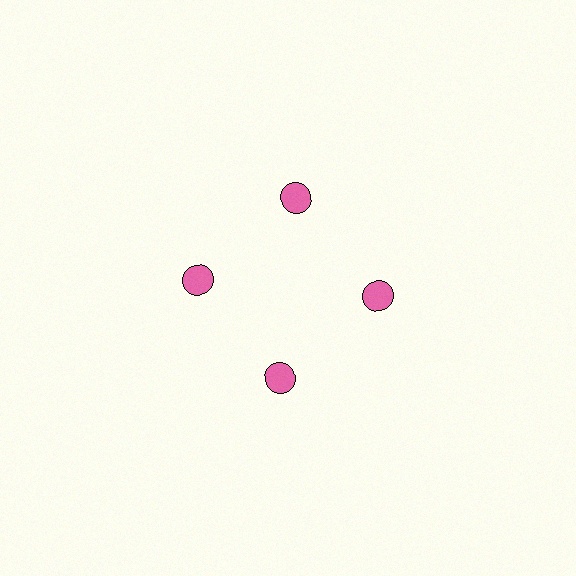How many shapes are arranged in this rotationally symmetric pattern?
There are 4 shapes, arranged in 4 groups of 1.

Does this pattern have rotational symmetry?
Yes, this pattern has 4-fold rotational symmetry. It looks the same after rotating 90 degrees around the center.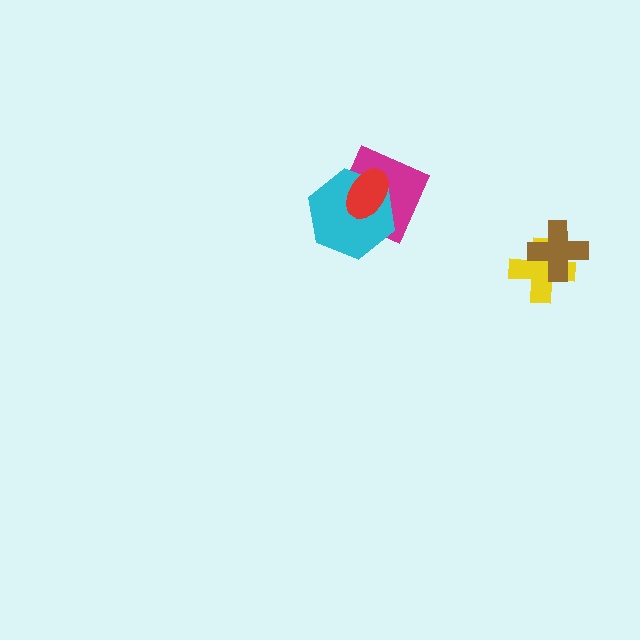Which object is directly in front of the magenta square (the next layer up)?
The cyan hexagon is directly in front of the magenta square.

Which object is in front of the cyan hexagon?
The red ellipse is in front of the cyan hexagon.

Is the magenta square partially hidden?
Yes, it is partially covered by another shape.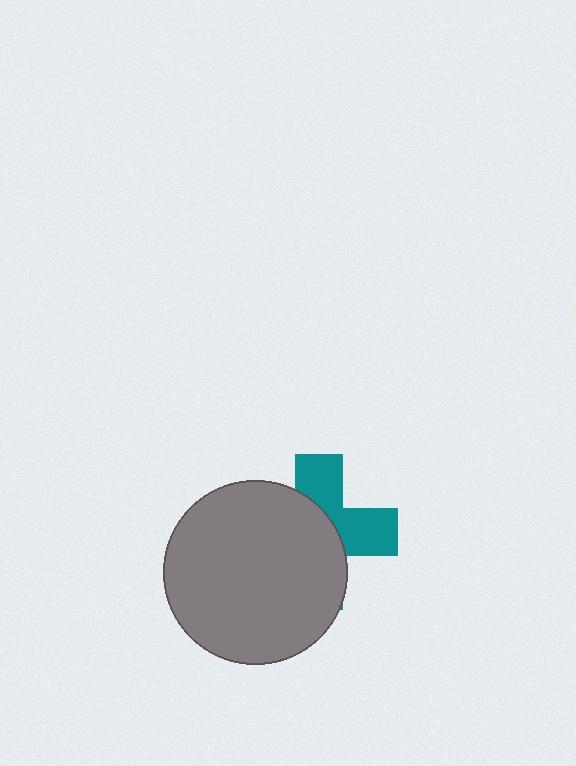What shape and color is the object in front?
The object in front is a gray circle.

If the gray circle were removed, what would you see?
You would see the complete teal cross.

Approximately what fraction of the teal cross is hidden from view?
Roughly 58% of the teal cross is hidden behind the gray circle.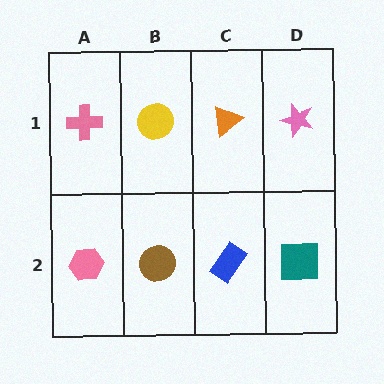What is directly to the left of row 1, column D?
An orange triangle.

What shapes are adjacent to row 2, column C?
An orange triangle (row 1, column C), a brown circle (row 2, column B), a teal square (row 2, column D).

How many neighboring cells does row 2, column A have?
2.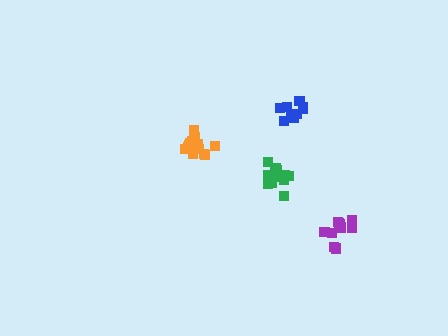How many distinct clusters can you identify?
There are 4 distinct clusters.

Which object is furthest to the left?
The orange cluster is leftmost.